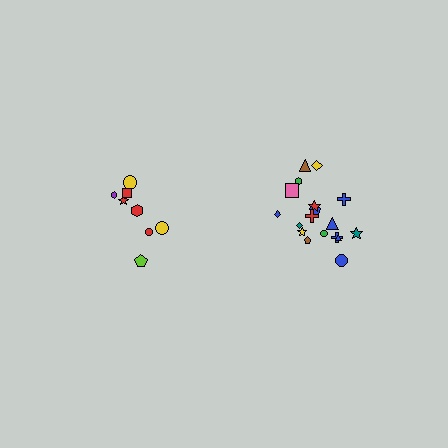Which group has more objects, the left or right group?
The right group.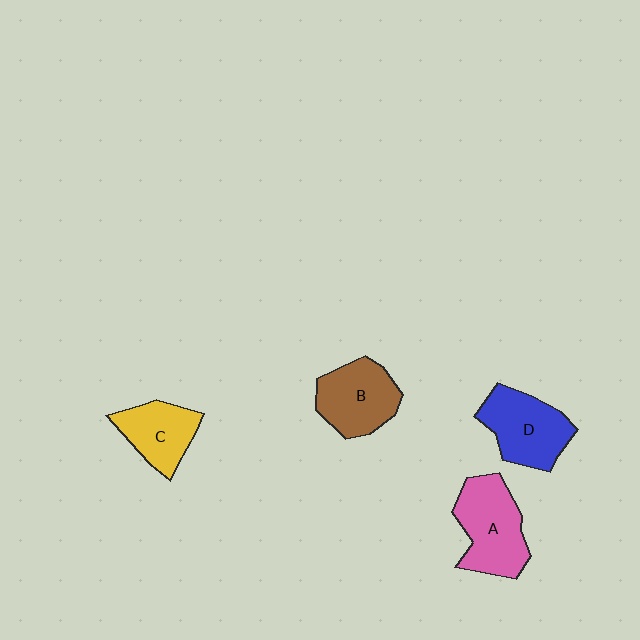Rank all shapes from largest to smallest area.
From largest to smallest: A (pink), D (blue), B (brown), C (yellow).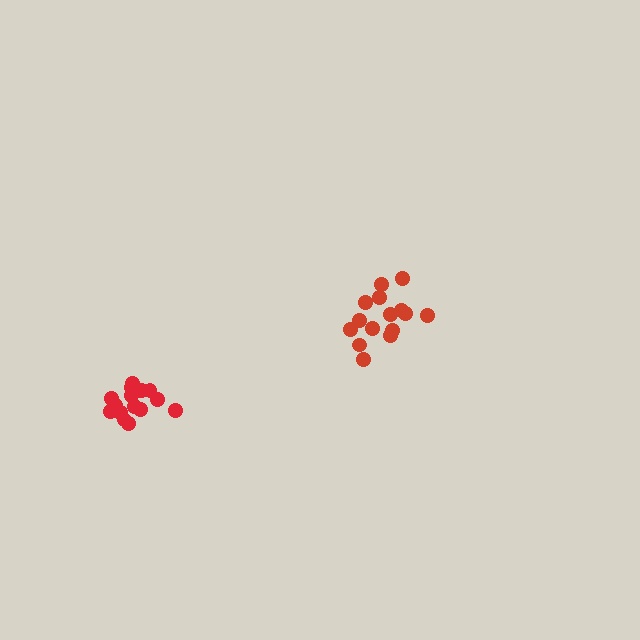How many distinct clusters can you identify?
There are 2 distinct clusters.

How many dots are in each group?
Group 1: 16 dots, Group 2: 15 dots (31 total).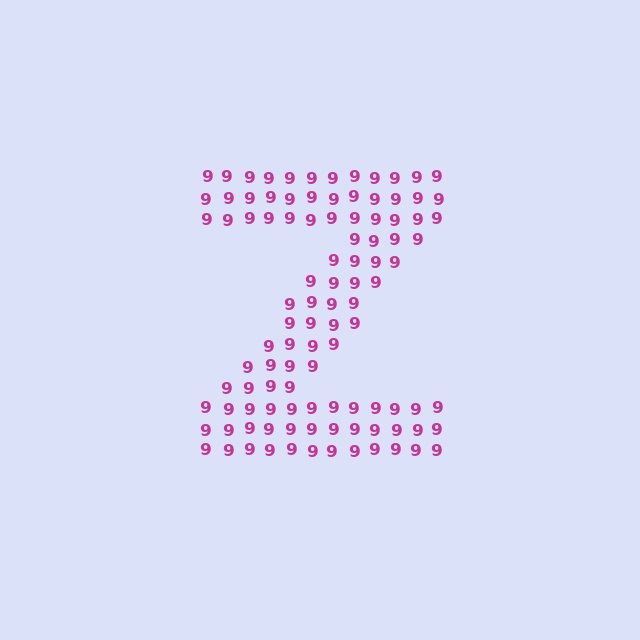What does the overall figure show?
The overall figure shows the letter Z.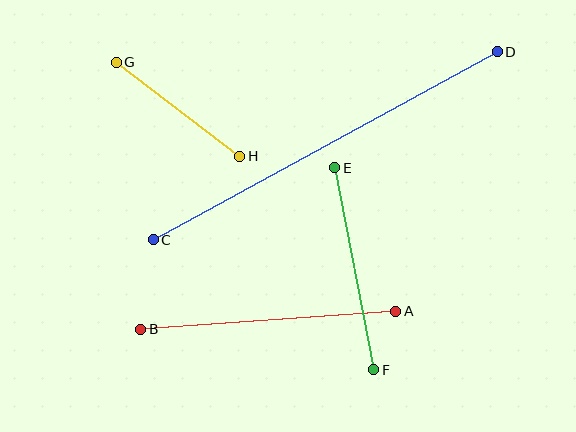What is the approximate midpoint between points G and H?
The midpoint is at approximately (178, 109) pixels.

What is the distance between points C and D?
The distance is approximately 392 pixels.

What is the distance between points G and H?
The distance is approximately 155 pixels.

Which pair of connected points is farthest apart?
Points C and D are farthest apart.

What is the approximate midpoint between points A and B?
The midpoint is at approximately (268, 320) pixels.